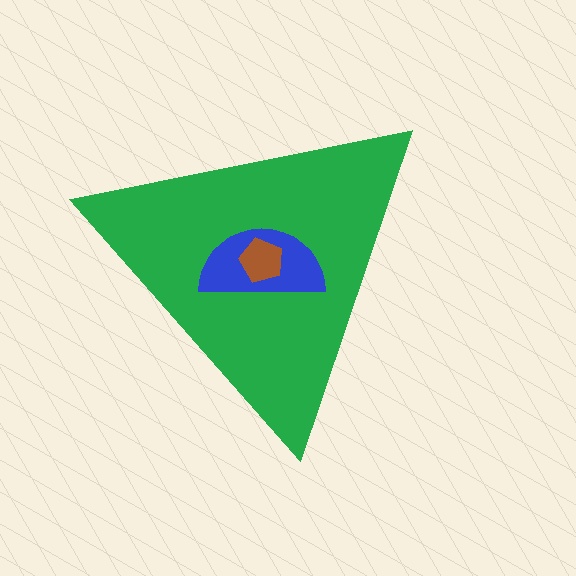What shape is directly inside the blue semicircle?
The brown pentagon.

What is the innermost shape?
The brown pentagon.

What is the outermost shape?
The green triangle.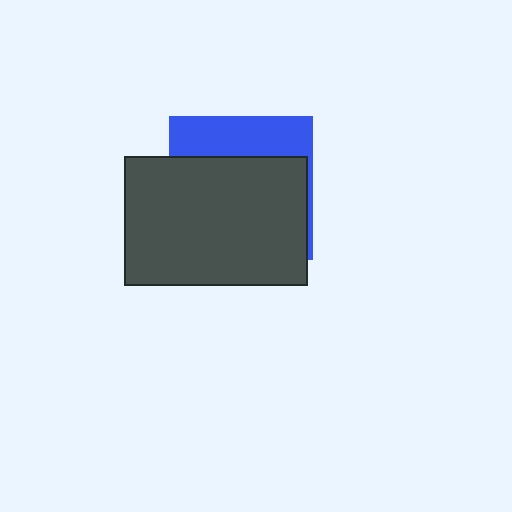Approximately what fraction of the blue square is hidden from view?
Roughly 69% of the blue square is hidden behind the dark gray rectangle.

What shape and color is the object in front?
The object in front is a dark gray rectangle.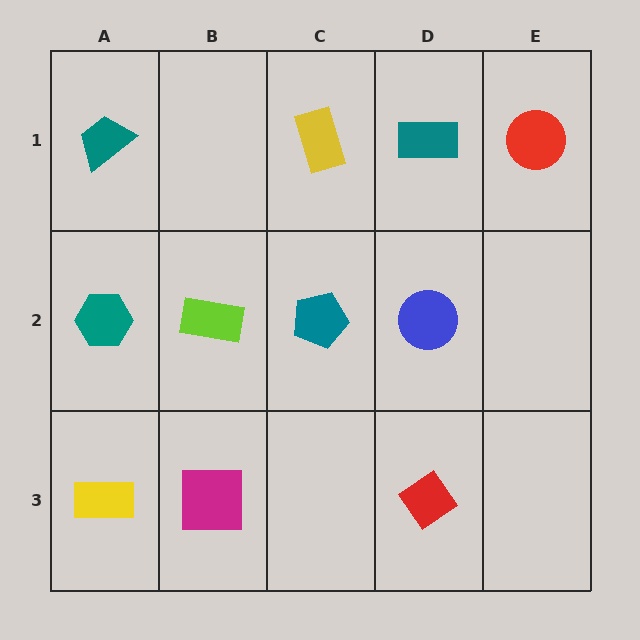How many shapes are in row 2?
4 shapes.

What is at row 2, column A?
A teal hexagon.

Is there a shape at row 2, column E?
No, that cell is empty.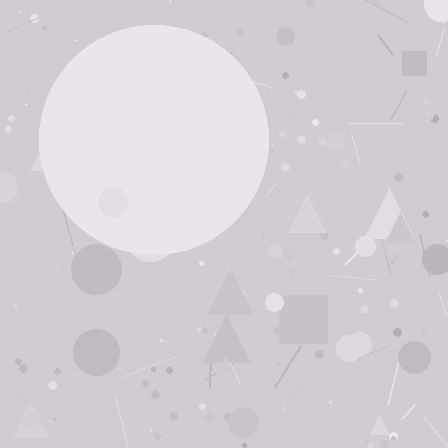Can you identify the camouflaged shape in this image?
The camouflaged shape is a circle.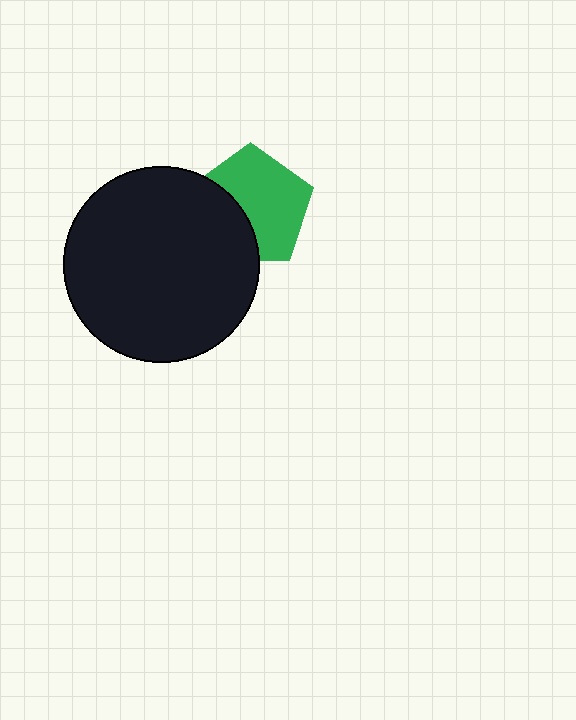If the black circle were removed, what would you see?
You would see the complete green pentagon.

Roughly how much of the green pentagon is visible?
About half of it is visible (roughly 64%).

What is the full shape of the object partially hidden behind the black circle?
The partially hidden object is a green pentagon.